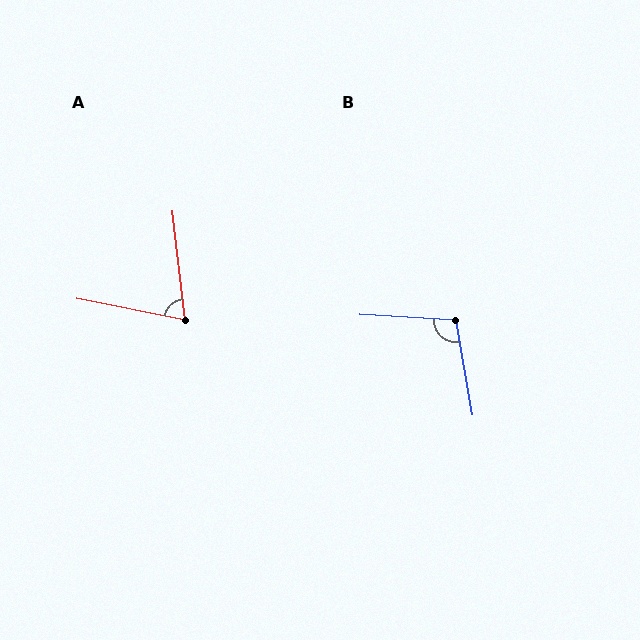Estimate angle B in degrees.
Approximately 103 degrees.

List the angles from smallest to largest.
A (72°), B (103°).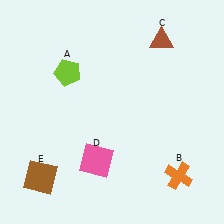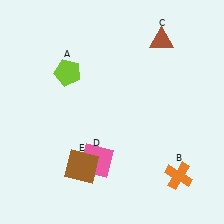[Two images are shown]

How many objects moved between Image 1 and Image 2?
1 object moved between the two images.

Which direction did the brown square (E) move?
The brown square (E) moved right.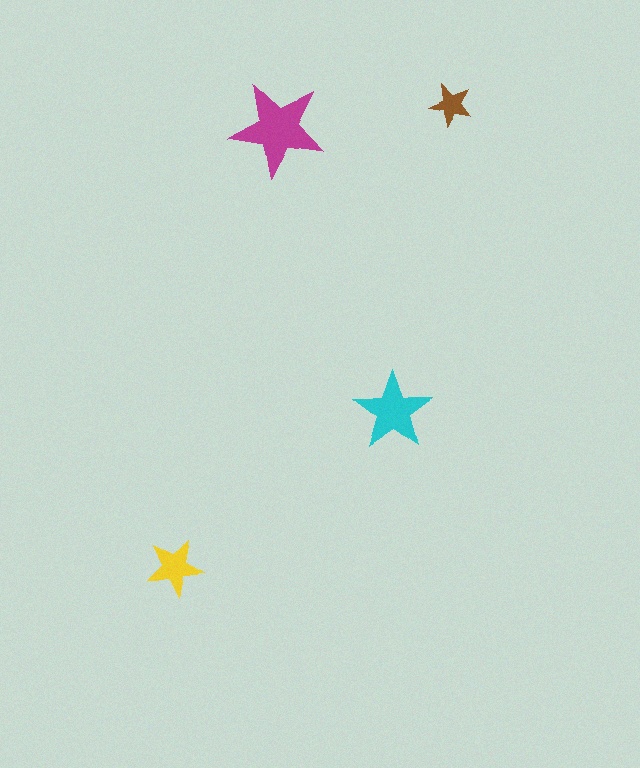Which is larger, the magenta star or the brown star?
The magenta one.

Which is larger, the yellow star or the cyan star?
The cyan one.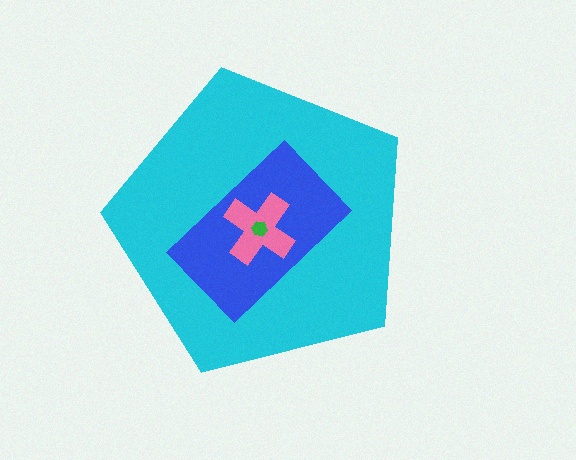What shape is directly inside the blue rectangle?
The pink cross.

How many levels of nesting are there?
4.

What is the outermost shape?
The cyan pentagon.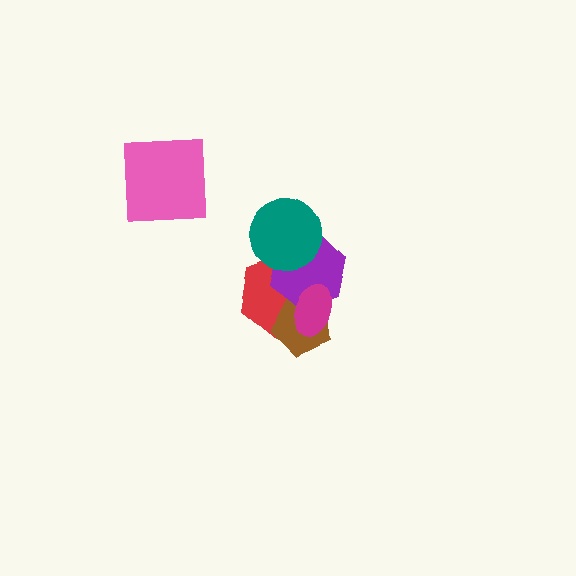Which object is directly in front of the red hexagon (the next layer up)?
The brown pentagon is directly in front of the red hexagon.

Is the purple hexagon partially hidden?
Yes, it is partially covered by another shape.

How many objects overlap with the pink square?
0 objects overlap with the pink square.